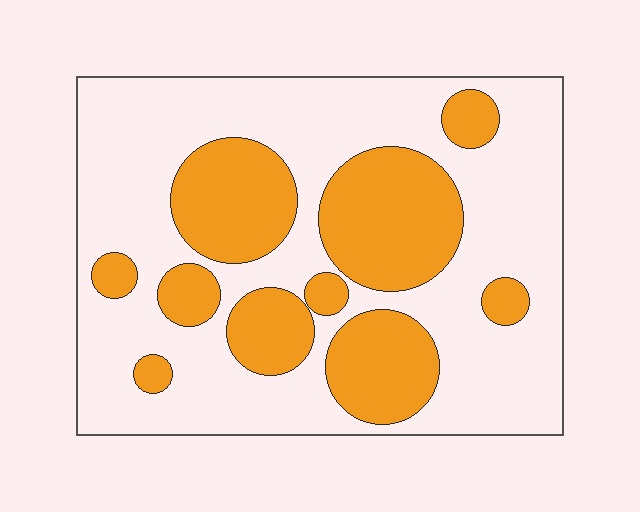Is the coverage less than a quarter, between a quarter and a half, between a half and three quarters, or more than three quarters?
Between a quarter and a half.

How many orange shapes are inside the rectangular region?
10.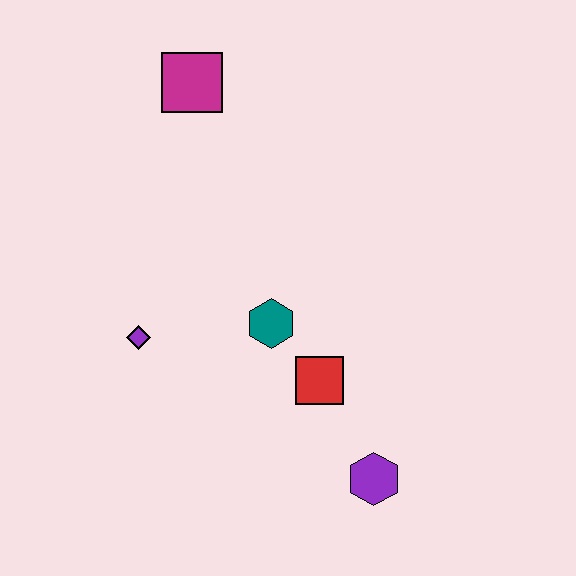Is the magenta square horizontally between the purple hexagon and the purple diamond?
Yes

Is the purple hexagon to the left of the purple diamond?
No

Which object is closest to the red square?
The teal hexagon is closest to the red square.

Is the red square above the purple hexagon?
Yes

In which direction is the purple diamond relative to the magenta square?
The purple diamond is below the magenta square.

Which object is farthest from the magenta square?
The purple hexagon is farthest from the magenta square.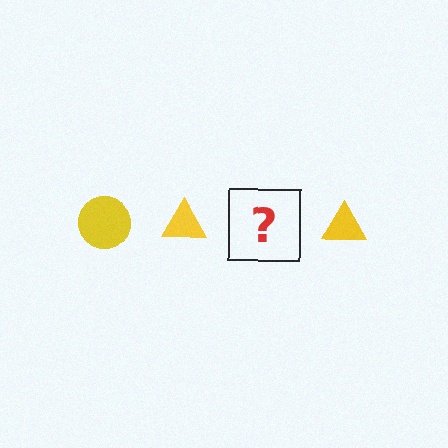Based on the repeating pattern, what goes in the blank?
The blank should be a yellow circle.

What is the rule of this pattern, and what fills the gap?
The rule is that the pattern cycles through circle, triangle shapes in yellow. The gap should be filled with a yellow circle.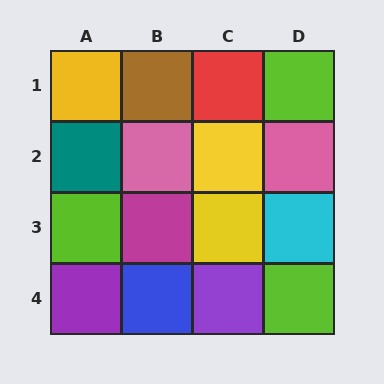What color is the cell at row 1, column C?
Red.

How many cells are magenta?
1 cell is magenta.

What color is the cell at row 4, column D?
Lime.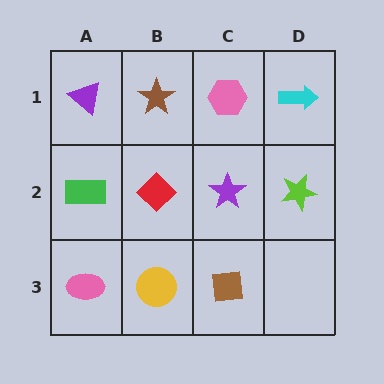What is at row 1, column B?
A brown star.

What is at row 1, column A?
A purple triangle.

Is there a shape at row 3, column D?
No, that cell is empty.